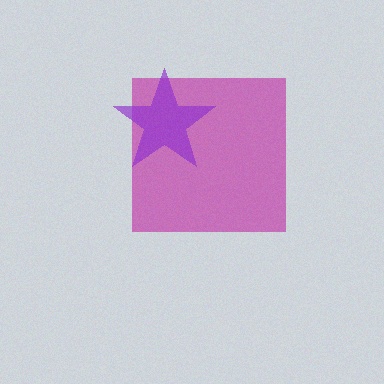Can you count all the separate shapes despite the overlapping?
Yes, there are 2 separate shapes.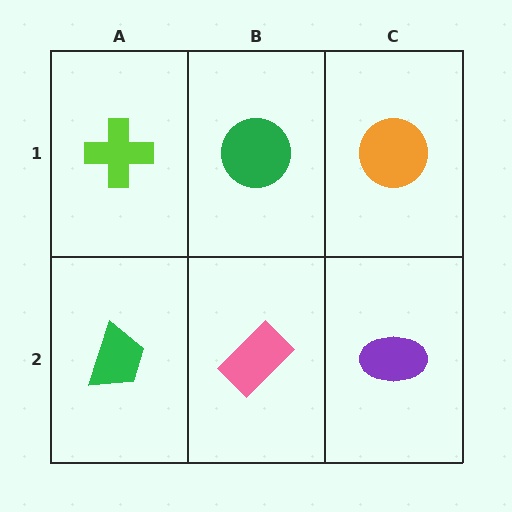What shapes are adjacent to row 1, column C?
A purple ellipse (row 2, column C), a green circle (row 1, column B).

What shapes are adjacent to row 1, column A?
A green trapezoid (row 2, column A), a green circle (row 1, column B).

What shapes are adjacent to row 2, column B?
A green circle (row 1, column B), a green trapezoid (row 2, column A), a purple ellipse (row 2, column C).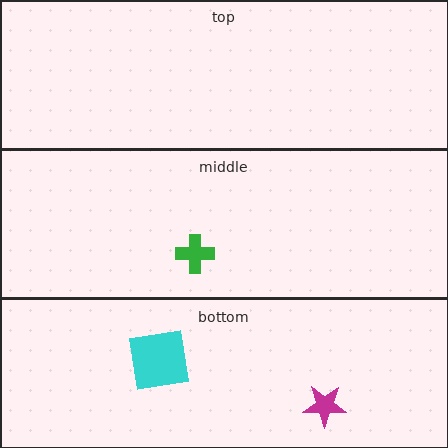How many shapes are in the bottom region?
2.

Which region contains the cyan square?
The bottom region.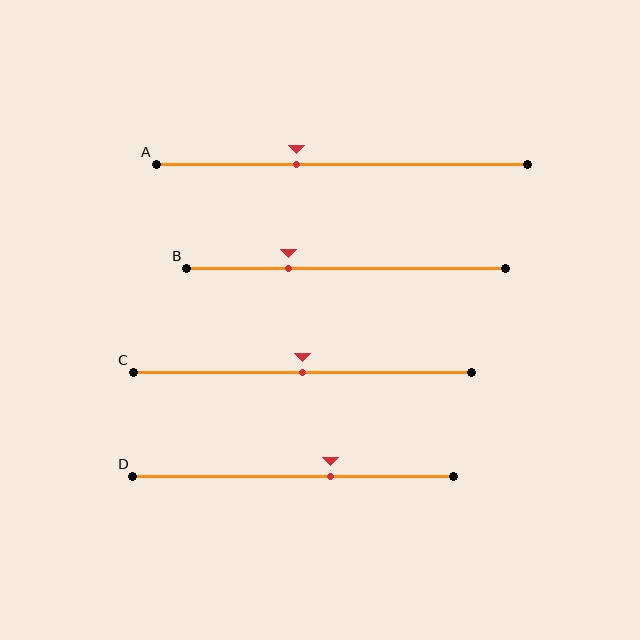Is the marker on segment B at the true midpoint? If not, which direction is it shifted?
No, the marker on segment B is shifted to the left by about 18% of the segment length.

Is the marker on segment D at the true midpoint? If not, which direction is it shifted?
No, the marker on segment D is shifted to the right by about 12% of the segment length.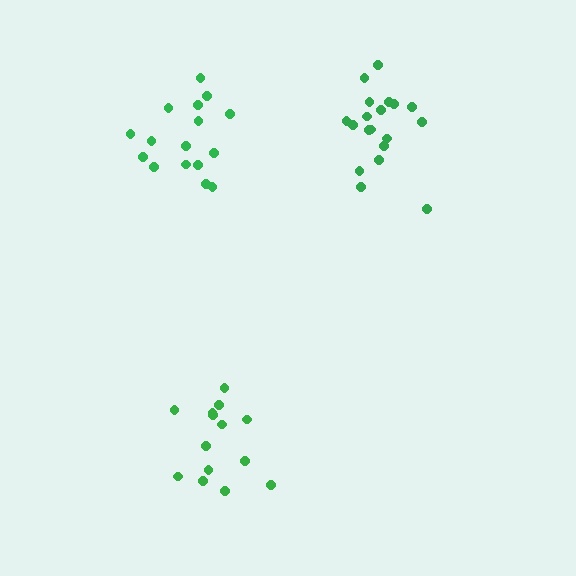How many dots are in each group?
Group 1: 14 dots, Group 2: 16 dots, Group 3: 19 dots (49 total).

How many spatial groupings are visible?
There are 3 spatial groupings.